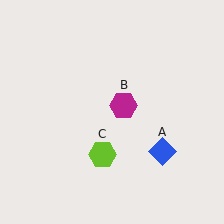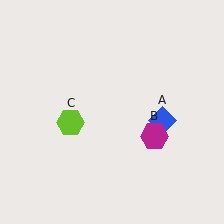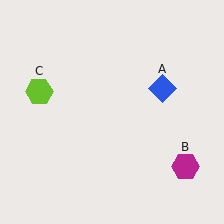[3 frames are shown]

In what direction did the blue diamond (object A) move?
The blue diamond (object A) moved up.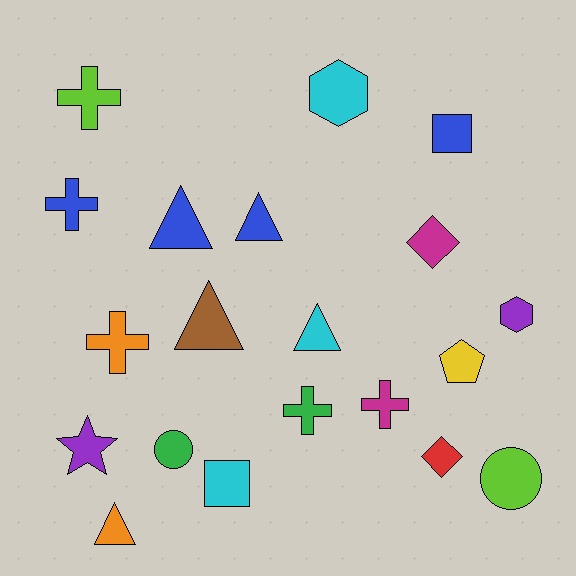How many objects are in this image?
There are 20 objects.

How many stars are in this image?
There is 1 star.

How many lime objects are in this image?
There are 2 lime objects.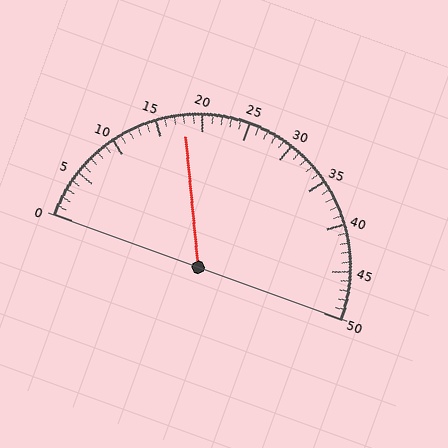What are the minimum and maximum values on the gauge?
The gauge ranges from 0 to 50.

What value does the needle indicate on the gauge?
The needle indicates approximately 18.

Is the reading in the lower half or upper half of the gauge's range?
The reading is in the lower half of the range (0 to 50).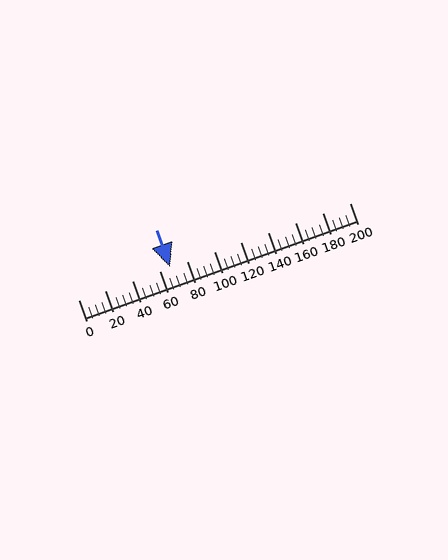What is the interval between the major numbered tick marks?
The major tick marks are spaced 20 units apart.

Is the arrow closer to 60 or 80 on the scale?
The arrow is closer to 60.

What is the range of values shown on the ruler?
The ruler shows values from 0 to 200.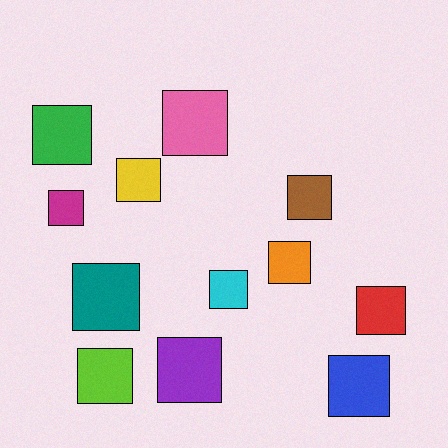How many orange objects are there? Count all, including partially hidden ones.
There is 1 orange object.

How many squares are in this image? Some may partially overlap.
There are 12 squares.